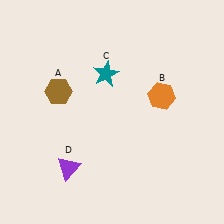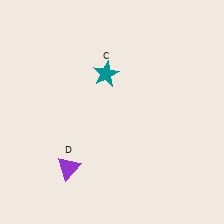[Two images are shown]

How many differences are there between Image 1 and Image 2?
There are 2 differences between the two images.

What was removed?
The brown hexagon (A), the orange hexagon (B) were removed in Image 2.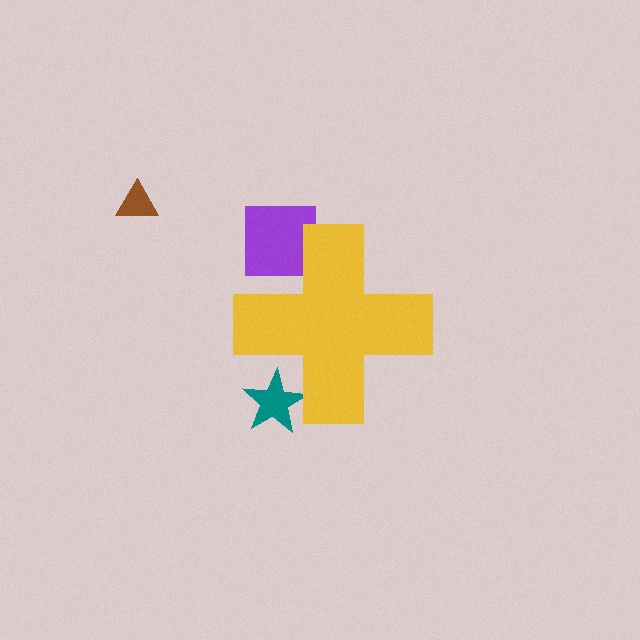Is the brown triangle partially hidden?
No, the brown triangle is fully visible.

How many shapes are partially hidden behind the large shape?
2 shapes are partially hidden.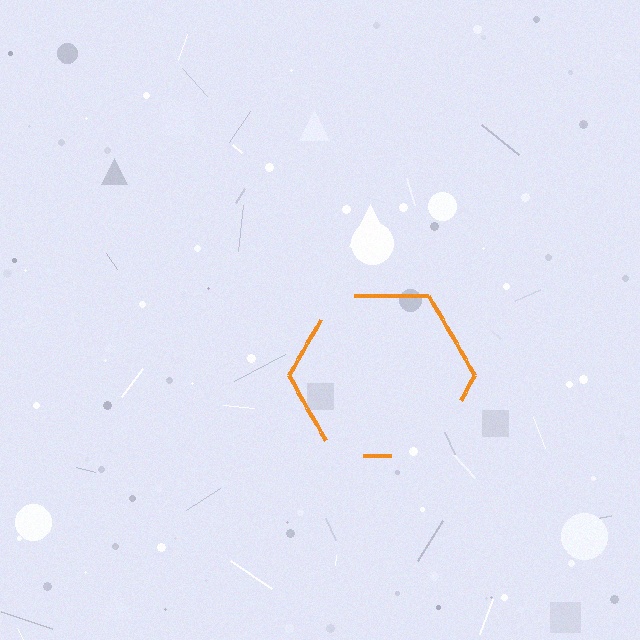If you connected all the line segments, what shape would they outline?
They would outline a hexagon.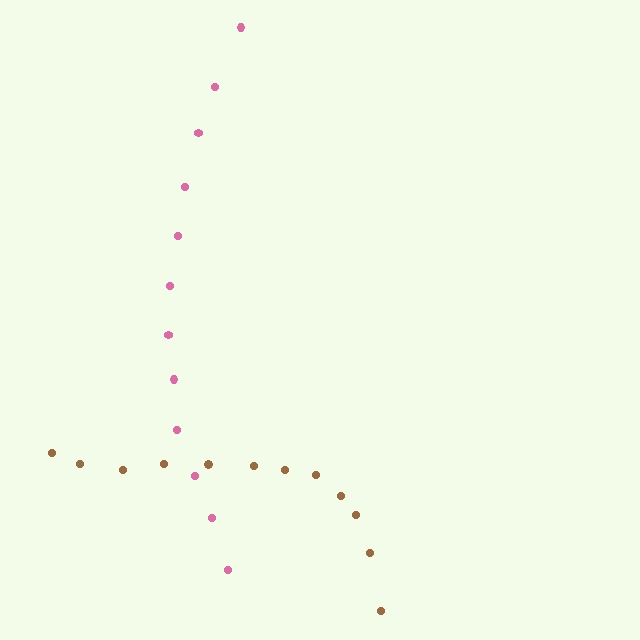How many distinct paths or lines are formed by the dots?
There are 2 distinct paths.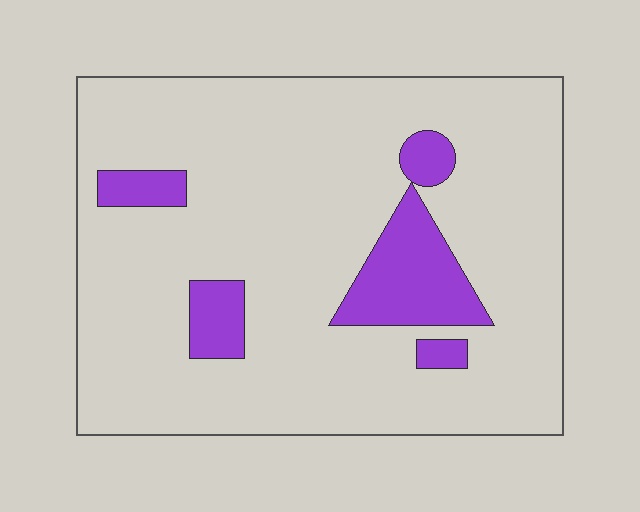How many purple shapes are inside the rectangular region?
5.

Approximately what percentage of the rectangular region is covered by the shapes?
Approximately 15%.